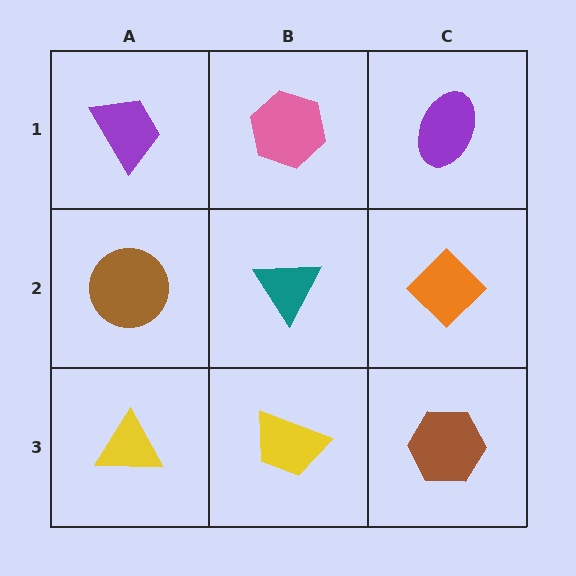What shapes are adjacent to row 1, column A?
A brown circle (row 2, column A), a pink hexagon (row 1, column B).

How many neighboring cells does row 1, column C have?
2.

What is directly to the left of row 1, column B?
A purple trapezoid.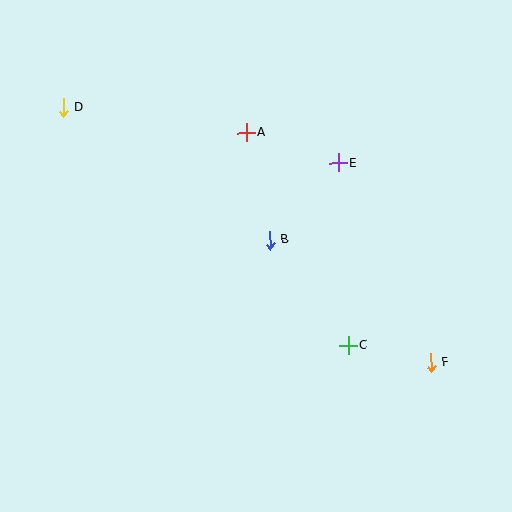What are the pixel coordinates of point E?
Point E is at (338, 163).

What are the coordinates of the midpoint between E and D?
The midpoint between E and D is at (201, 135).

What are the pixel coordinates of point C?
Point C is at (348, 345).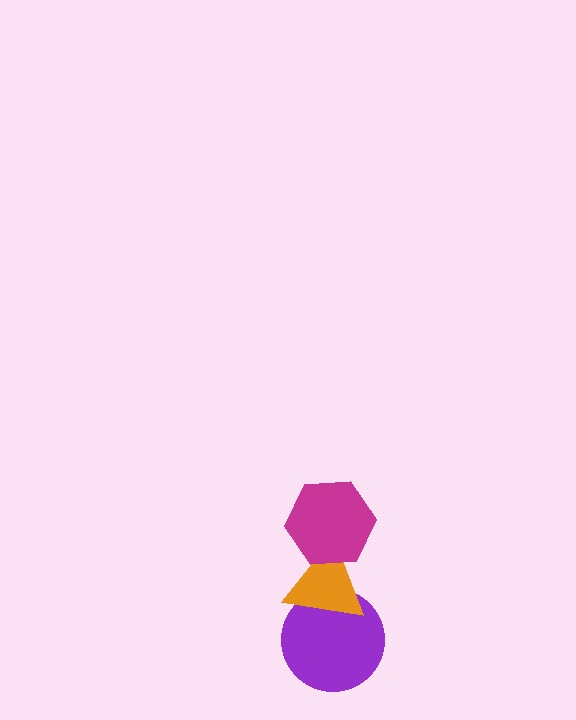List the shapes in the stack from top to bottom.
From top to bottom: the magenta hexagon, the orange triangle, the purple circle.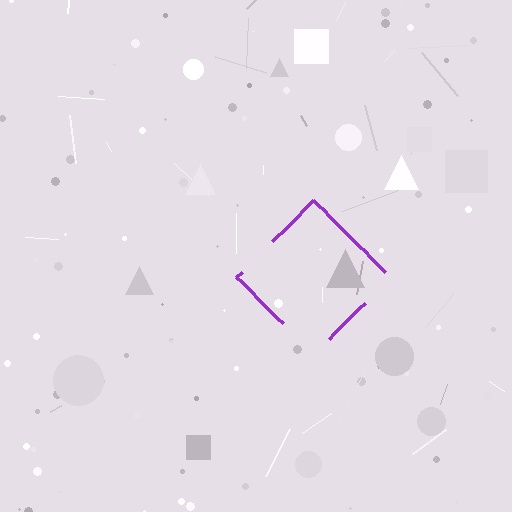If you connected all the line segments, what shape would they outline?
They would outline a diamond.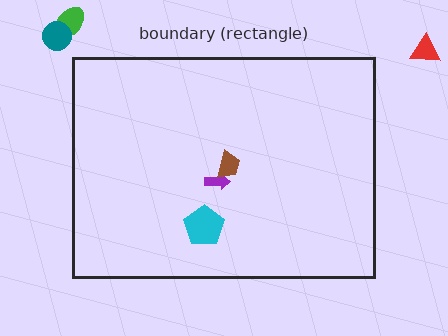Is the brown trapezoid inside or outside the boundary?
Inside.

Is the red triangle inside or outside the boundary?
Outside.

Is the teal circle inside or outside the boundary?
Outside.